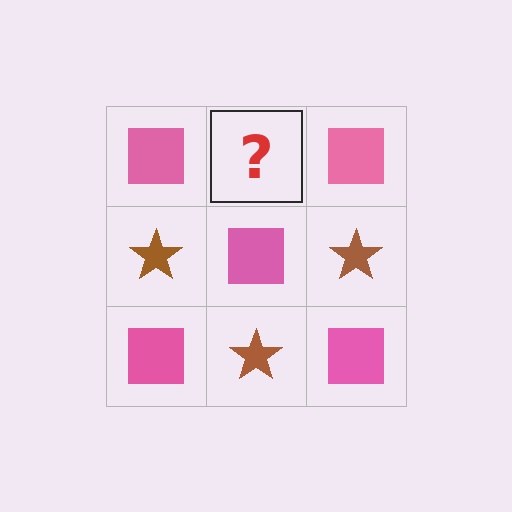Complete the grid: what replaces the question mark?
The question mark should be replaced with a brown star.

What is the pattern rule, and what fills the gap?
The rule is that it alternates pink square and brown star in a checkerboard pattern. The gap should be filled with a brown star.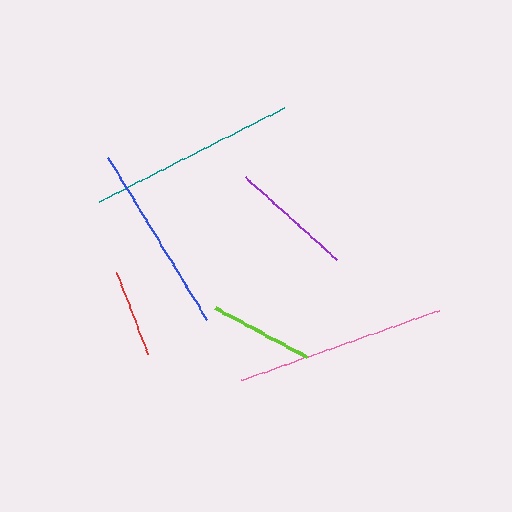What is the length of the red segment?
The red segment is approximately 87 pixels long.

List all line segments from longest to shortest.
From longest to shortest: pink, teal, blue, purple, lime, red.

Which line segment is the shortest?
The red line is the shortest at approximately 87 pixels.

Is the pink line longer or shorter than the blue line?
The pink line is longer than the blue line.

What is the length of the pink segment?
The pink segment is approximately 209 pixels long.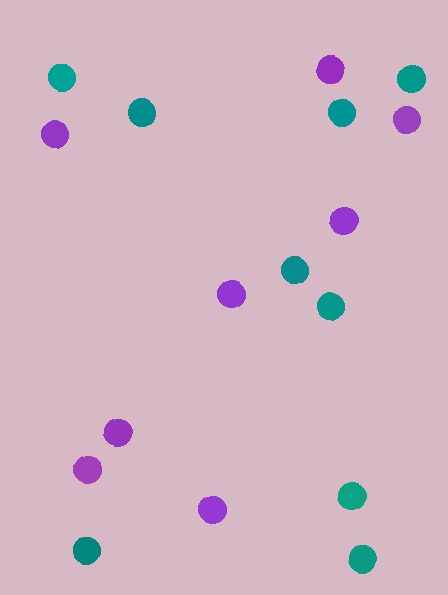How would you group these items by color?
There are 2 groups: one group of teal circles (9) and one group of purple circles (8).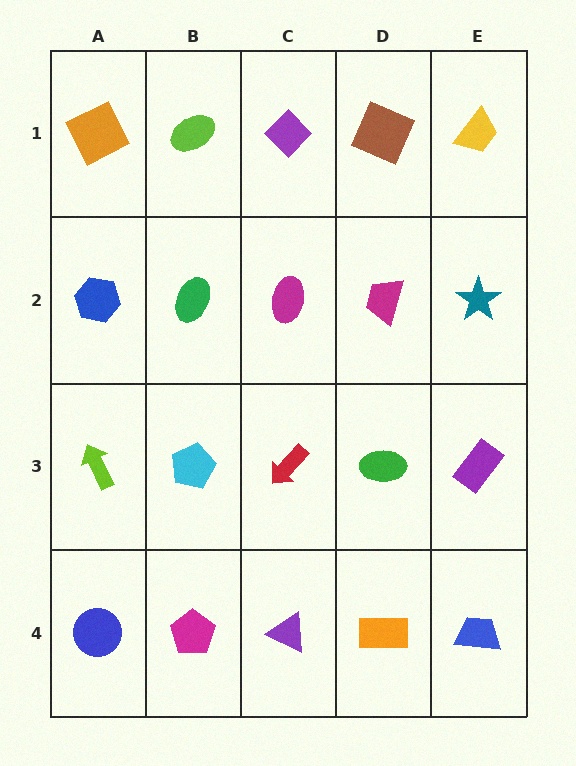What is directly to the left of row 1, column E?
A brown square.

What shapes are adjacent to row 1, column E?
A teal star (row 2, column E), a brown square (row 1, column D).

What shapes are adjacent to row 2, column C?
A purple diamond (row 1, column C), a red arrow (row 3, column C), a green ellipse (row 2, column B), a magenta trapezoid (row 2, column D).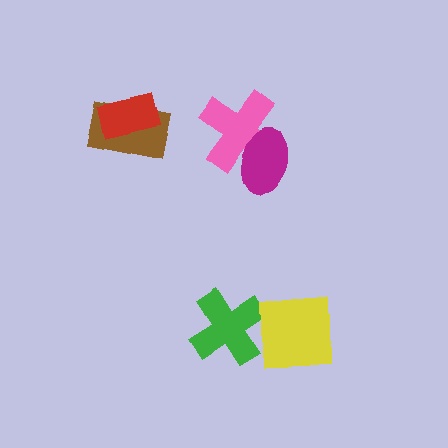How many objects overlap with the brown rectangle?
1 object overlaps with the brown rectangle.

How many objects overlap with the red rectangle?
1 object overlaps with the red rectangle.